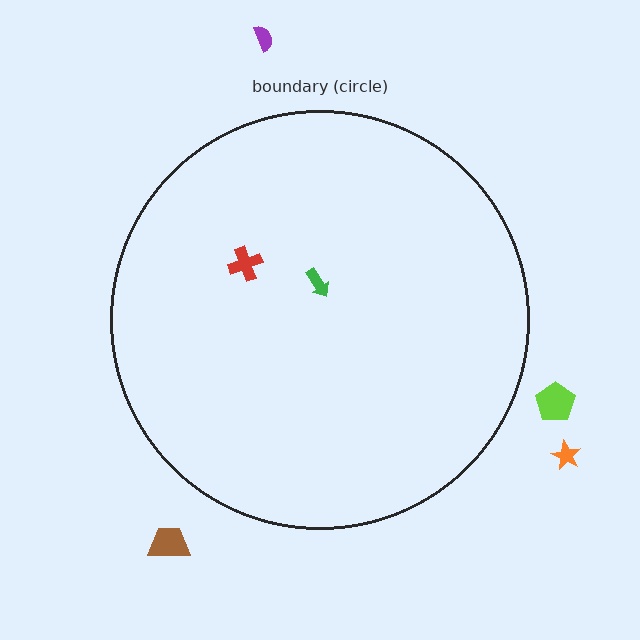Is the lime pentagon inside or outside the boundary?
Outside.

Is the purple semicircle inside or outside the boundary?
Outside.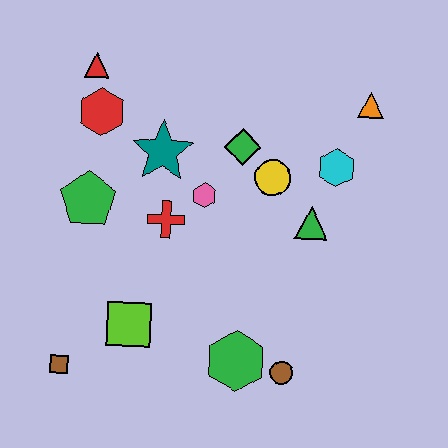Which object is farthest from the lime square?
The orange triangle is farthest from the lime square.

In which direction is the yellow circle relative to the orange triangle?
The yellow circle is to the left of the orange triangle.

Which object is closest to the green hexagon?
The brown circle is closest to the green hexagon.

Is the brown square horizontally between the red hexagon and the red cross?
No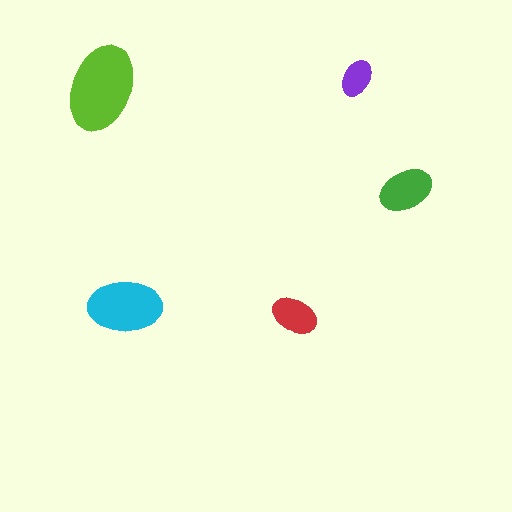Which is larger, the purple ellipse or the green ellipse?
The green one.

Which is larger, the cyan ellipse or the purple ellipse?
The cyan one.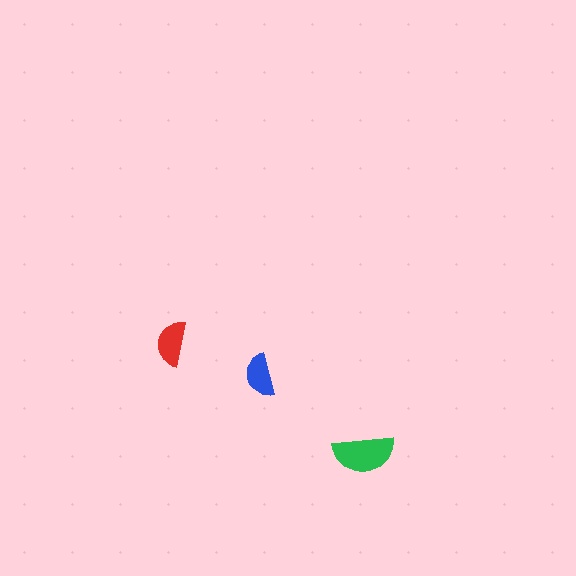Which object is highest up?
The red semicircle is topmost.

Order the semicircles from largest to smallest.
the green one, the red one, the blue one.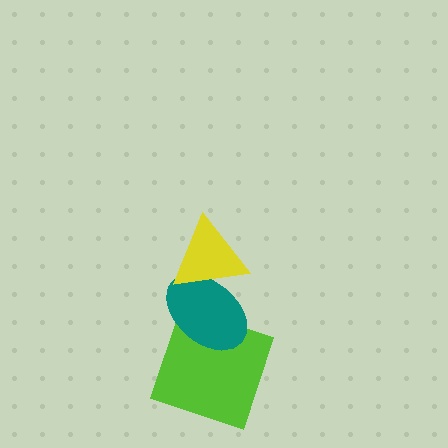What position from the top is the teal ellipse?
The teal ellipse is 2nd from the top.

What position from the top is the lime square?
The lime square is 3rd from the top.